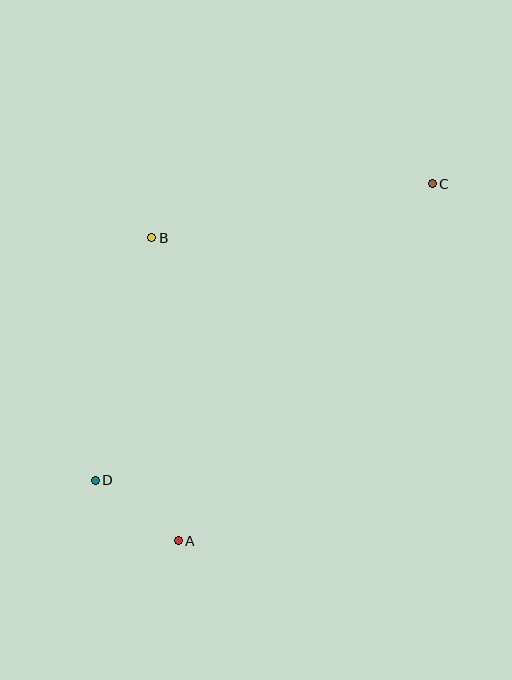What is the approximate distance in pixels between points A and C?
The distance between A and C is approximately 438 pixels.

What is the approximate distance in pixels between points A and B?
The distance between A and B is approximately 304 pixels.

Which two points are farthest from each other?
Points C and D are farthest from each other.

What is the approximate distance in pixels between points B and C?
The distance between B and C is approximately 286 pixels.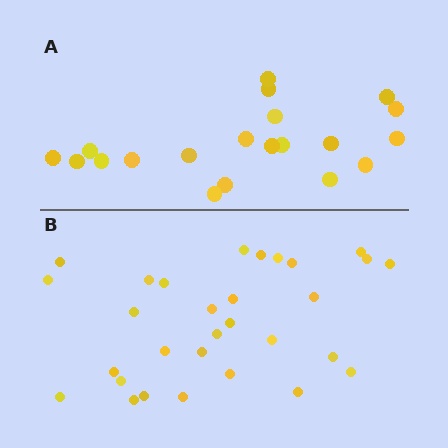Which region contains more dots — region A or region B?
Region B (the bottom region) has more dots.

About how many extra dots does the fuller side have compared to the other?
Region B has roughly 10 or so more dots than region A.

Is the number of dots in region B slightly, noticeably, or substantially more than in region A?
Region B has substantially more. The ratio is roughly 1.5 to 1.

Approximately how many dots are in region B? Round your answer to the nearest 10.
About 30 dots.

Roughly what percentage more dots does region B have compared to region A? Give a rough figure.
About 50% more.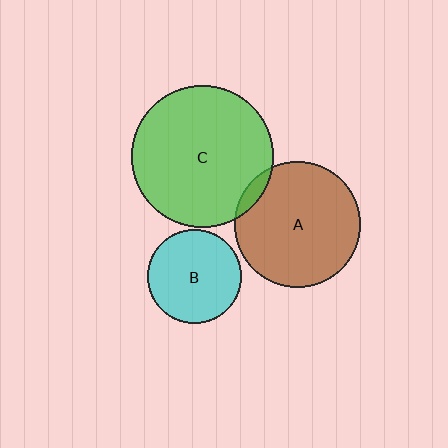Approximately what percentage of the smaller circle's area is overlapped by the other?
Approximately 5%.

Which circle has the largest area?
Circle C (green).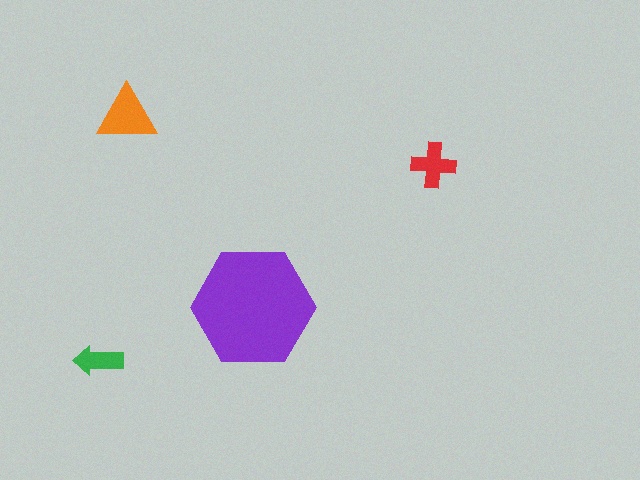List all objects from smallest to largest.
The green arrow, the red cross, the orange triangle, the purple hexagon.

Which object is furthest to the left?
The green arrow is leftmost.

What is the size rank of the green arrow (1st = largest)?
4th.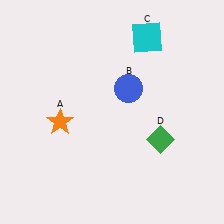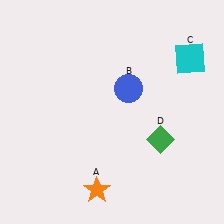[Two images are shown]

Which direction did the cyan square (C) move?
The cyan square (C) moved right.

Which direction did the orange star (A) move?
The orange star (A) moved down.